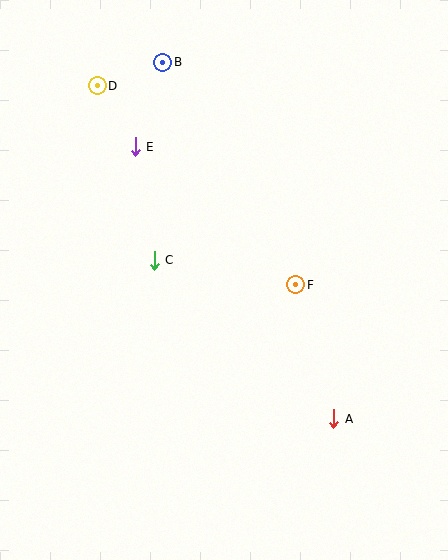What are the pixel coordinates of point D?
Point D is at (97, 86).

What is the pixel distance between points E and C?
The distance between E and C is 115 pixels.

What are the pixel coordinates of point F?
Point F is at (296, 285).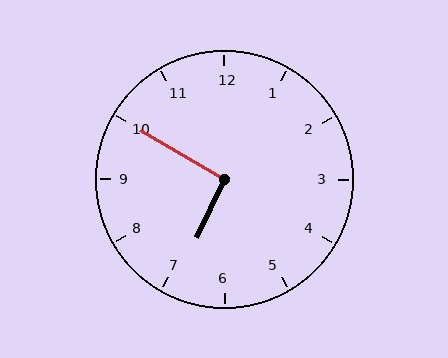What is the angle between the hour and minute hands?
Approximately 95 degrees.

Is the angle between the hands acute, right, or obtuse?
It is right.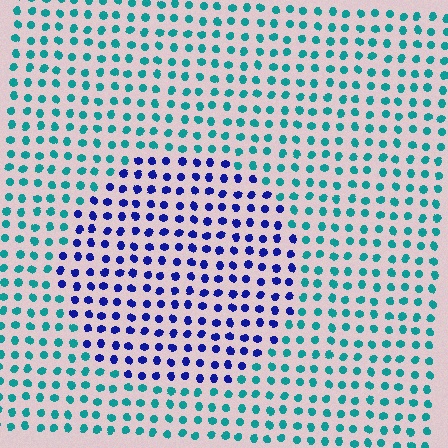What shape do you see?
I see a circle.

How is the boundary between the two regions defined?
The boundary is defined purely by a slight shift in hue (about 59 degrees). Spacing, size, and orientation are identical on both sides.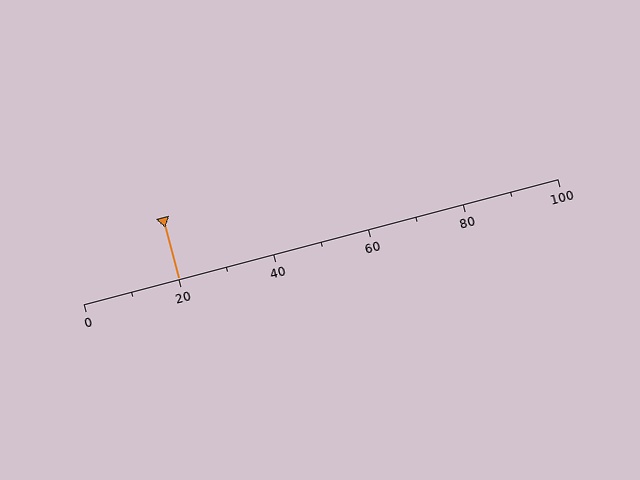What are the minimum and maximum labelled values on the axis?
The axis runs from 0 to 100.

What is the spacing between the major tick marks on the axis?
The major ticks are spaced 20 apart.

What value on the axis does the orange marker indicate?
The marker indicates approximately 20.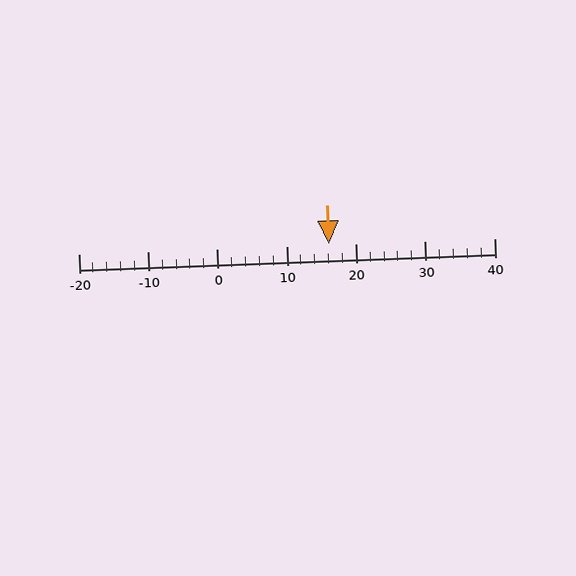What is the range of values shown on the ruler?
The ruler shows values from -20 to 40.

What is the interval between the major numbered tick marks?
The major tick marks are spaced 10 units apart.